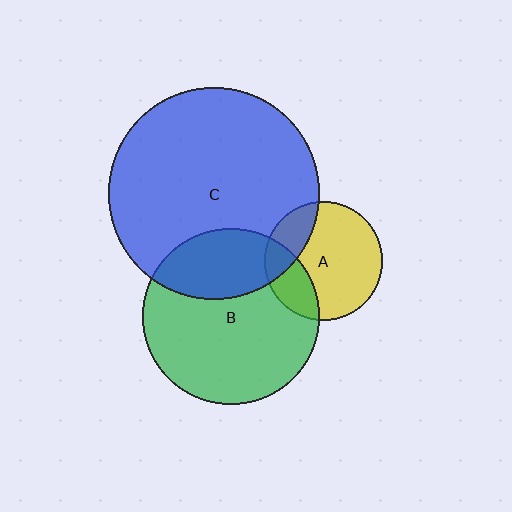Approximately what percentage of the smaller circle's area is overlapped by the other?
Approximately 30%.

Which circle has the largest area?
Circle C (blue).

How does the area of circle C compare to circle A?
Approximately 3.2 times.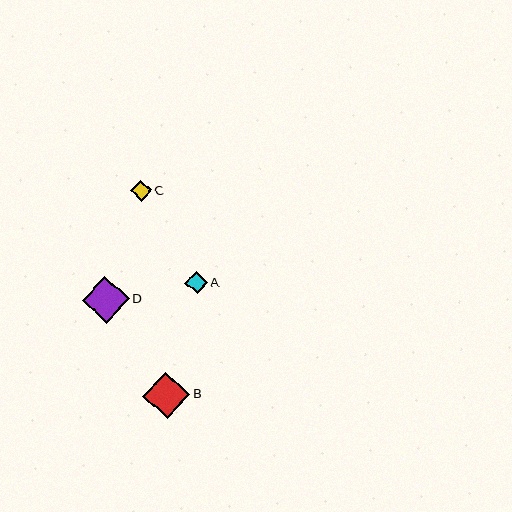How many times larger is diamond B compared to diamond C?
Diamond B is approximately 2.2 times the size of diamond C.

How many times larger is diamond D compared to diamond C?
Diamond D is approximately 2.2 times the size of diamond C.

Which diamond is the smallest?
Diamond C is the smallest with a size of approximately 21 pixels.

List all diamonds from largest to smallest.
From largest to smallest: D, B, A, C.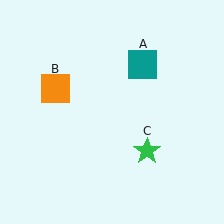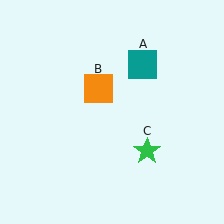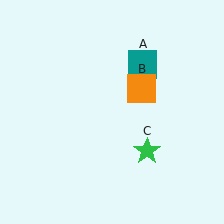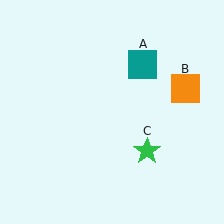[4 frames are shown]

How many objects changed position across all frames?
1 object changed position: orange square (object B).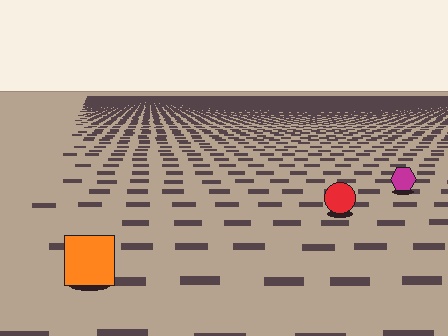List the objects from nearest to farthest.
From nearest to farthest: the orange square, the red circle, the magenta hexagon.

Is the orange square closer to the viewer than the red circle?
Yes. The orange square is closer — you can tell from the texture gradient: the ground texture is coarser near it.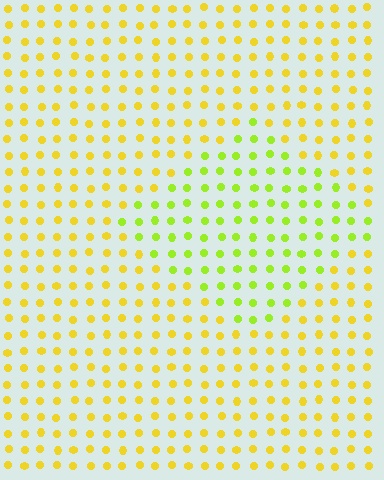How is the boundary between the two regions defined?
The boundary is defined purely by a slight shift in hue (about 34 degrees). Spacing, size, and orientation are identical on both sides.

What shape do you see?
I see a diamond.